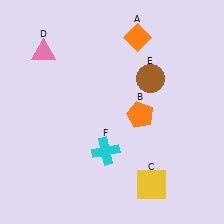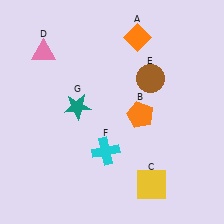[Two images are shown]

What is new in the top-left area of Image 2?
A teal star (G) was added in the top-left area of Image 2.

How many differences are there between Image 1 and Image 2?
There is 1 difference between the two images.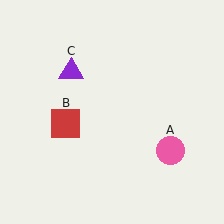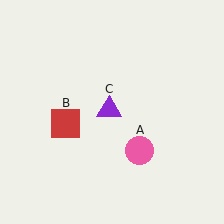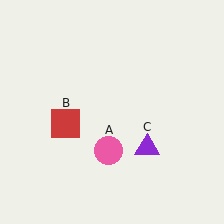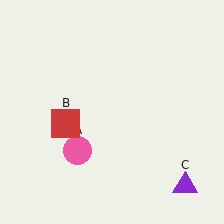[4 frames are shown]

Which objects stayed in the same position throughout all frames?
Red square (object B) remained stationary.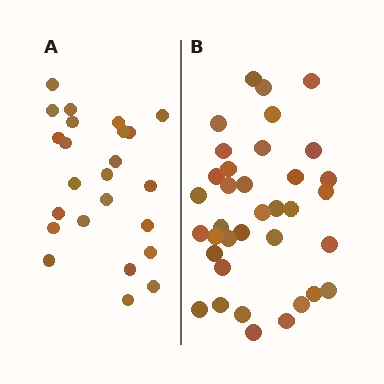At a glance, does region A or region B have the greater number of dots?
Region B (the right region) has more dots.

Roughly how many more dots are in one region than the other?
Region B has roughly 12 or so more dots than region A.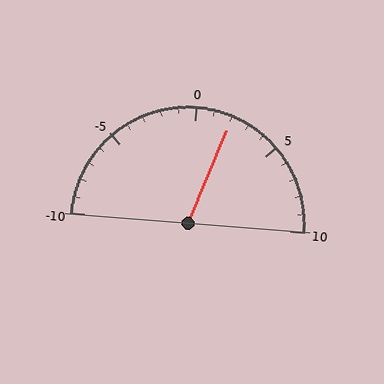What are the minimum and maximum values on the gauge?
The gauge ranges from -10 to 10.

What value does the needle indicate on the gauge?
The needle indicates approximately 2.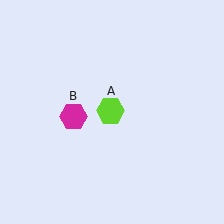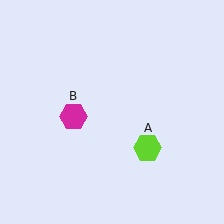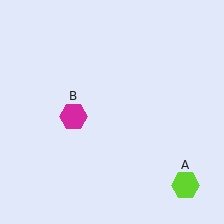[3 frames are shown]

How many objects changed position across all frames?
1 object changed position: lime hexagon (object A).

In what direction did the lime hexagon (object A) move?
The lime hexagon (object A) moved down and to the right.